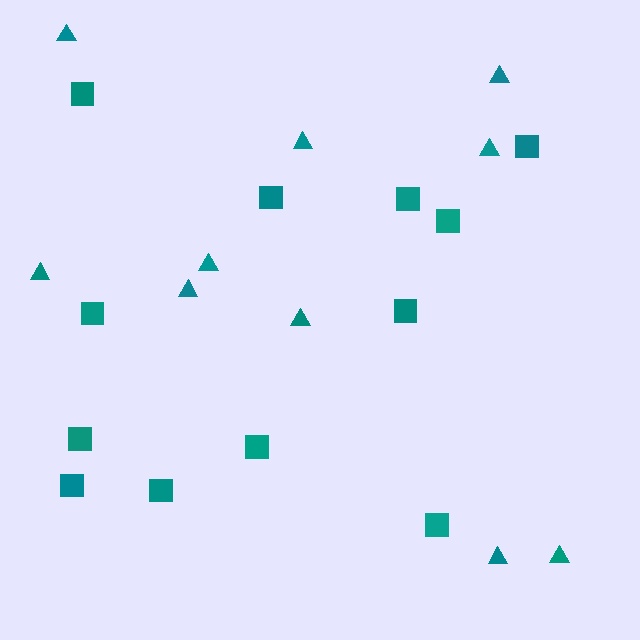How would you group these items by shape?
There are 2 groups: one group of triangles (10) and one group of squares (12).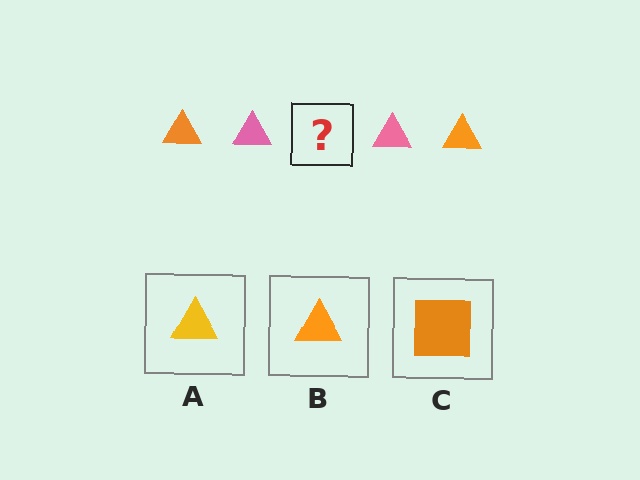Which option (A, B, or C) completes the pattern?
B.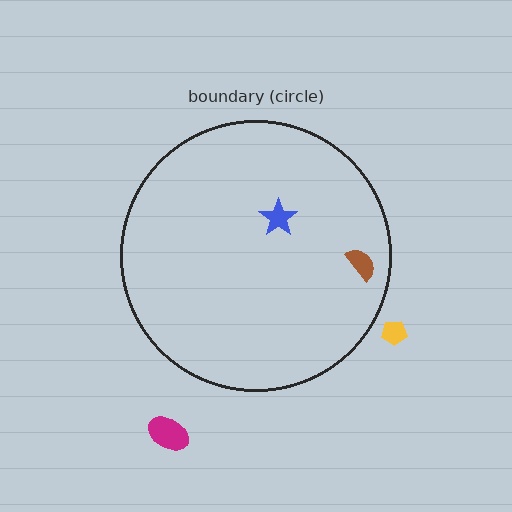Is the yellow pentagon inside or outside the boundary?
Outside.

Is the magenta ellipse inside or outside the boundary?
Outside.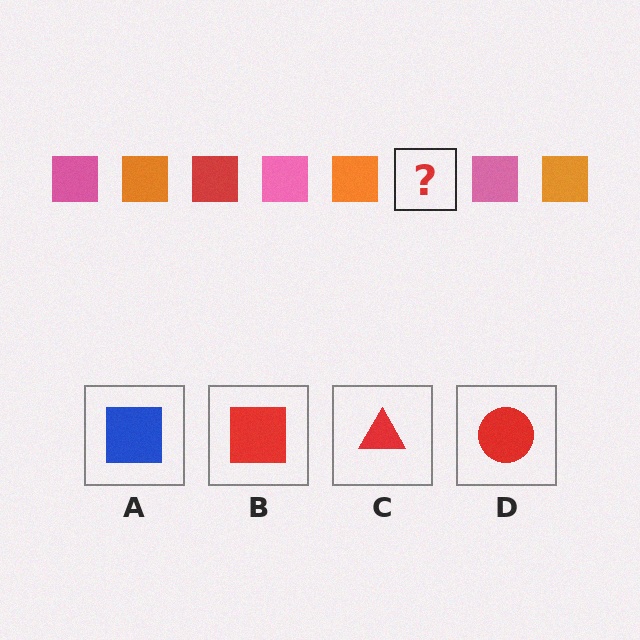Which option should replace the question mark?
Option B.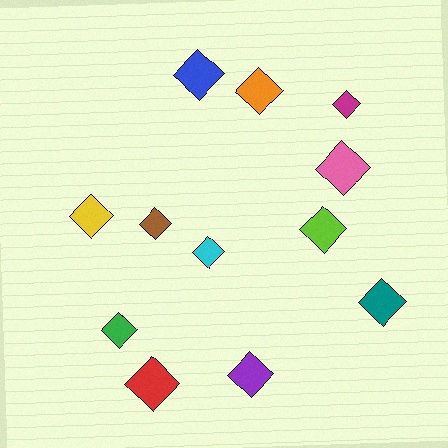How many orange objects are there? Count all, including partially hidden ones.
There is 1 orange object.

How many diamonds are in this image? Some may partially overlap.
There are 12 diamonds.